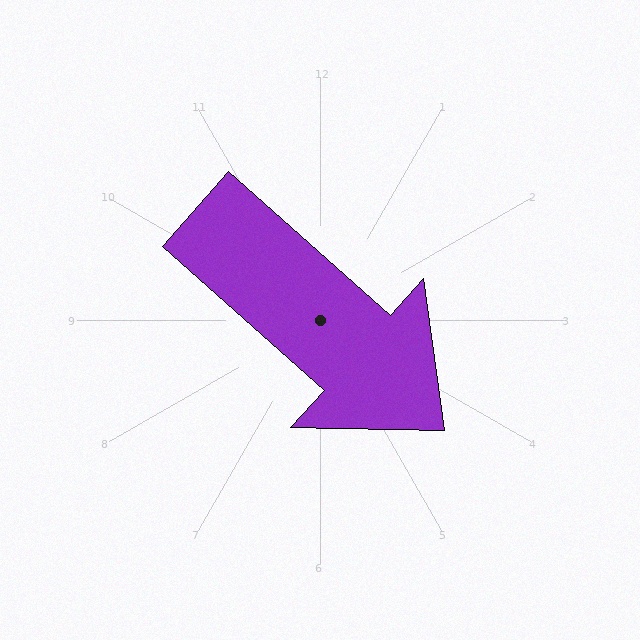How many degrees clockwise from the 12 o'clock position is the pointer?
Approximately 132 degrees.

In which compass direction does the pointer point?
Southeast.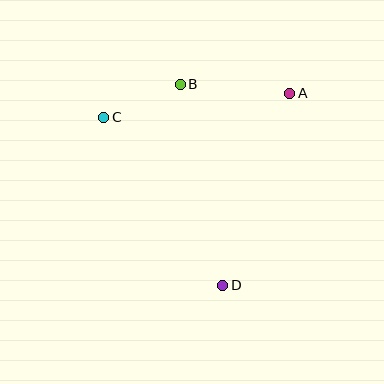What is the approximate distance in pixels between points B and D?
The distance between B and D is approximately 205 pixels.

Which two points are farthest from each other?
Points C and D are farthest from each other.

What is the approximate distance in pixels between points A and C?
The distance between A and C is approximately 187 pixels.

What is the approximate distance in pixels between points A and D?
The distance between A and D is approximately 203 pixels.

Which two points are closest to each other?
Points B and C are closest to each other.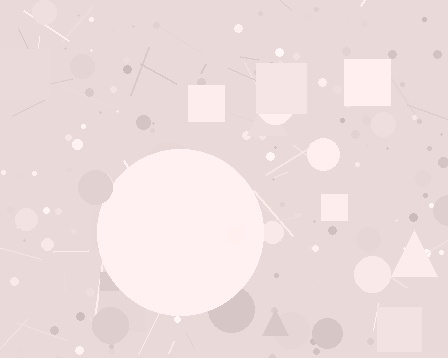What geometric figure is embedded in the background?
A circle is embedded in the background.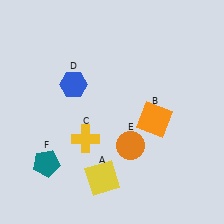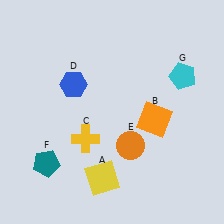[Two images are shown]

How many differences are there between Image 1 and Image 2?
There is 1 difference between the two images.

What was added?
A cyan pentagon (G) was added in Image 2.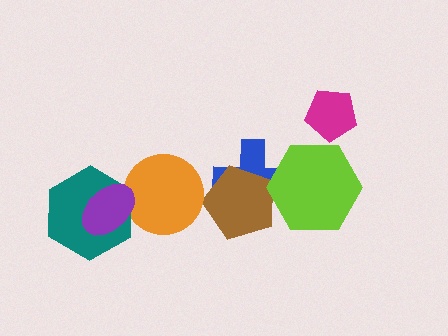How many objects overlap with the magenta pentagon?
0 objects overlap with the magenta pentagon.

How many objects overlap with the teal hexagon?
2 objects overlap with the teal hexagon.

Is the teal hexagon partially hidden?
Yes, it is partially covered by another shape.